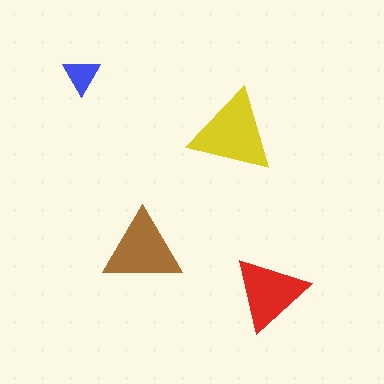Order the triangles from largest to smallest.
the yellow one, the brown one, the red one, the blue one.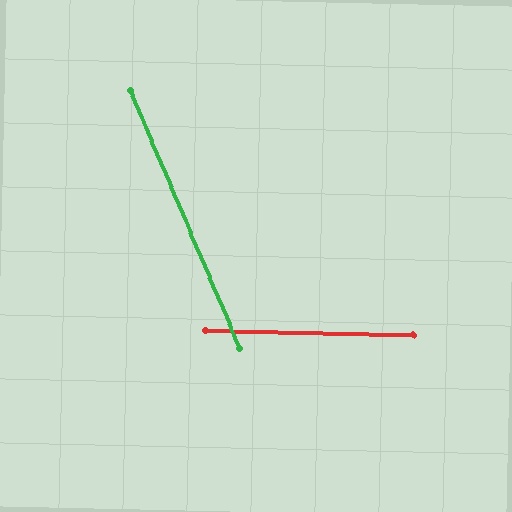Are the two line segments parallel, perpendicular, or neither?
Neither parallel nor perpendicular — they differ by about 66°.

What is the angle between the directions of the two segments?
Approximately 66 degrees.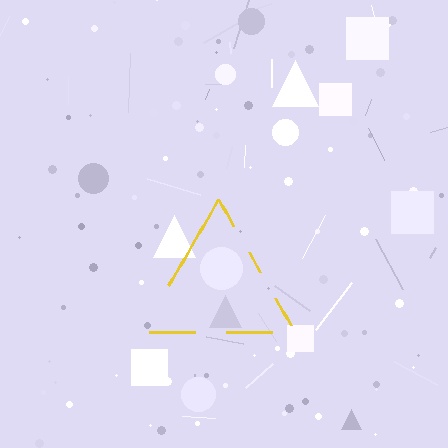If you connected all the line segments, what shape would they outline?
They would outline a triangle.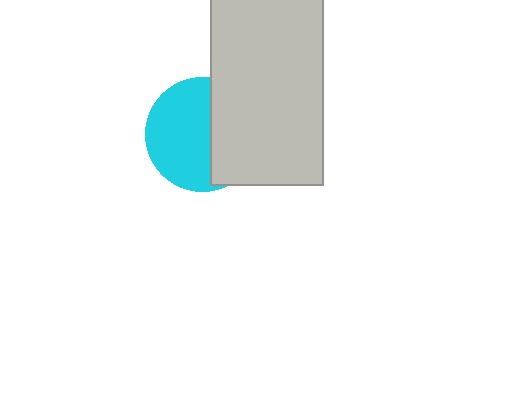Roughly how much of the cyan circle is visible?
About half of it is visible (roughly 58%).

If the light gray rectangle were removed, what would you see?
You would see the complete cyan circle.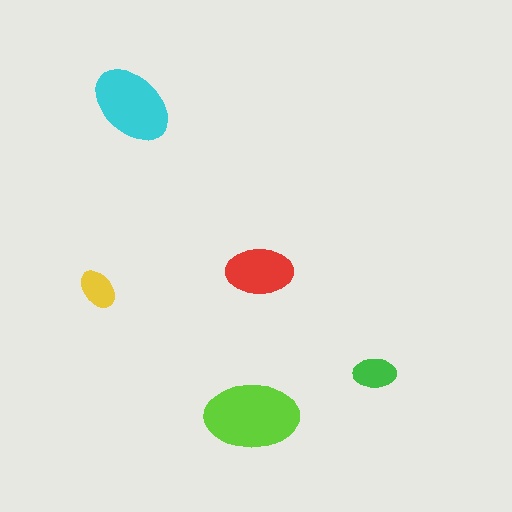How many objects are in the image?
There are 5 objects in the image.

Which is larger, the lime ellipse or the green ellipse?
The lime one.